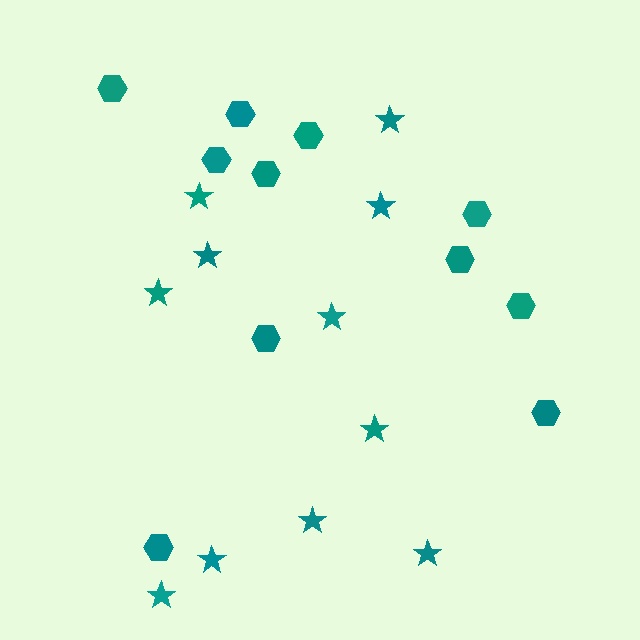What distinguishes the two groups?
There are 2 groups: one group of hexagons (11) and one group of stars (11).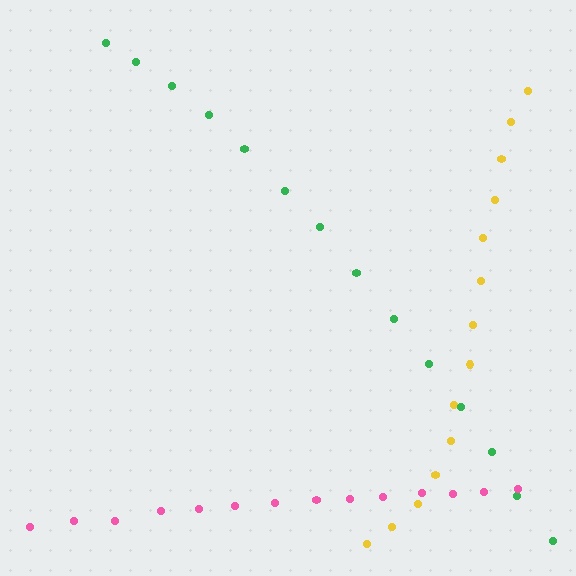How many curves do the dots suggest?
There are 3 distinct paths.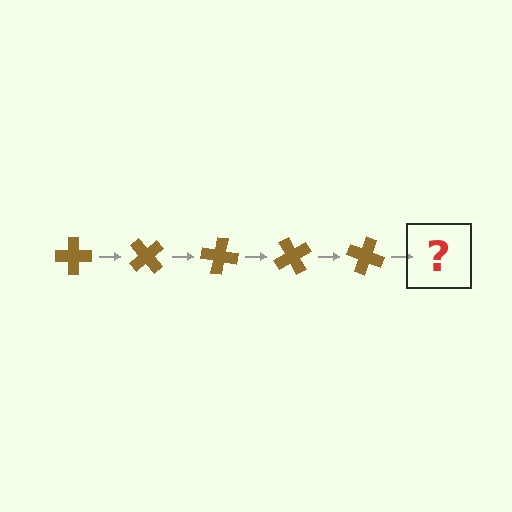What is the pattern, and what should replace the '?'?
The pattern is that the cross rotates 50 degrees each step. The '?' should be a brown cross rotated 250 degrees.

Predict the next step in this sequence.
The next step is a brown cross rotated 250 degrees.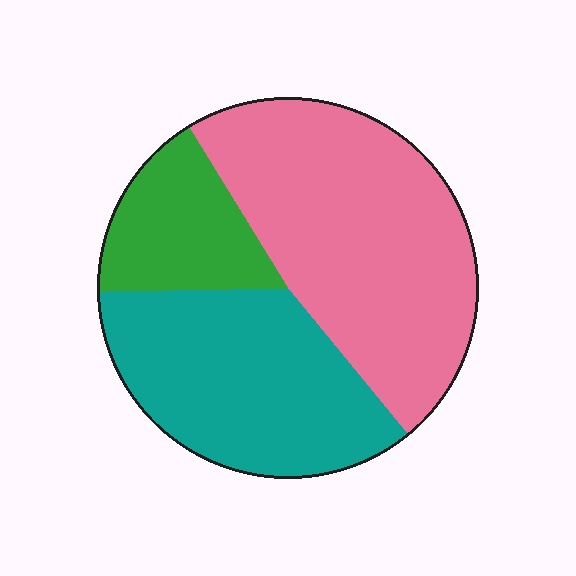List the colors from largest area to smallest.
From largest to smallest: pink, teal, green.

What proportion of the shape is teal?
Teal covers 36% of the shape.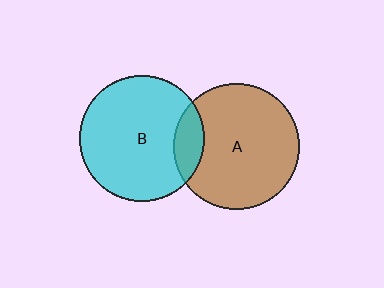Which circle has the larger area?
Circle A (brown).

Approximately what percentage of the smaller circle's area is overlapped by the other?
Approximately 15%.